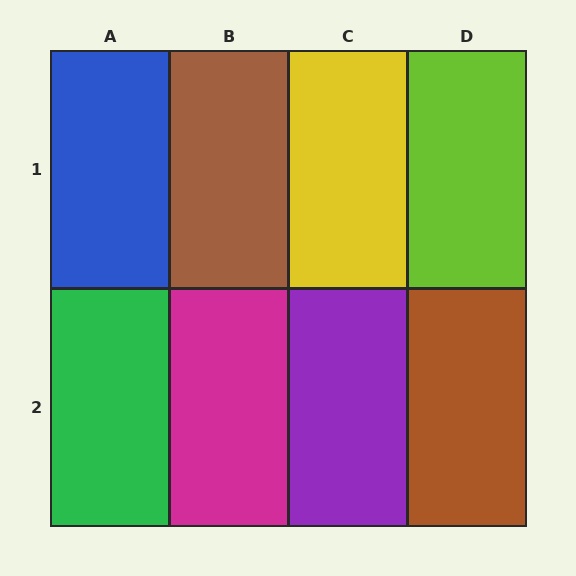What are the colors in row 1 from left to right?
Blue, brown, yellow, lime.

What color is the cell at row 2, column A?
Green.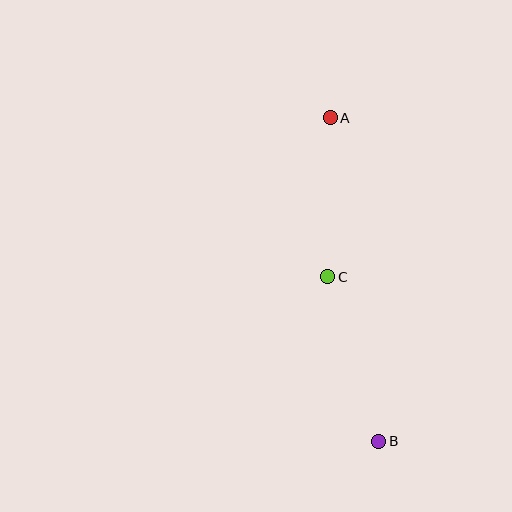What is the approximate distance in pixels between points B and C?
The distance between B and C is approximately 172 pixels.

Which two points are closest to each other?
Points A and C are closest to each other.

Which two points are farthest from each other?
Points A and B are farthest from each other.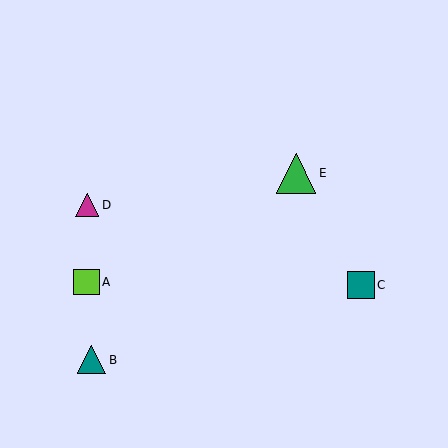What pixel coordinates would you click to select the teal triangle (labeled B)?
Click at (92, 360) to select the teal triangle B.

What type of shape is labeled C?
Shape C is a teal square.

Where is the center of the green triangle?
The center of the green triangle is at (296, 173).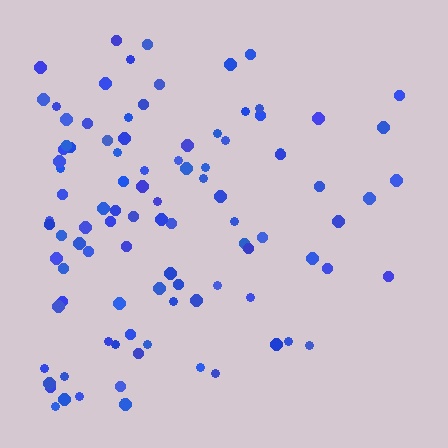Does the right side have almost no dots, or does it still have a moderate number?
Still a moderate number, just noticeably fewer than the left.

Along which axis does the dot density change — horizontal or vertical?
Horizontal.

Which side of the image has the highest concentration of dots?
The left.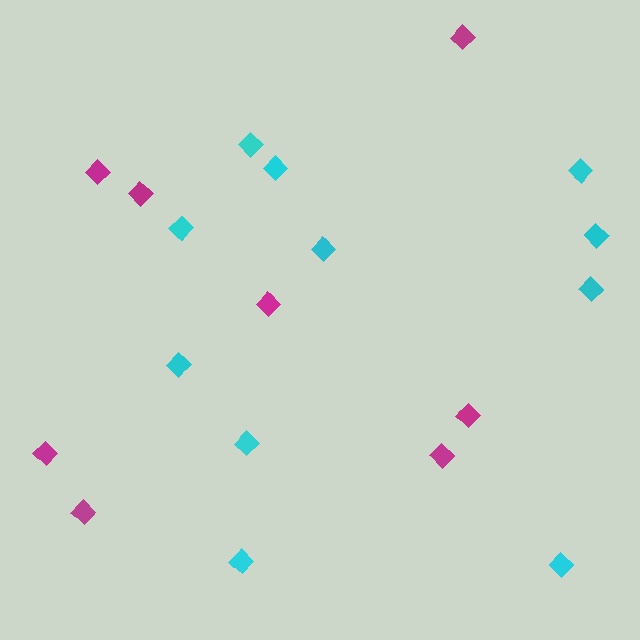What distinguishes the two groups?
There are 2 groups: one group of magenta diamonds (8) and one group of cyan diamonds (11).